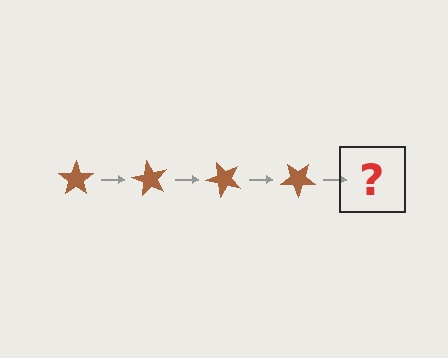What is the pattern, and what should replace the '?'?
The pattern is that the star rotates 60 degrees each step. The '?' should be a brown star rotated 240 degrees.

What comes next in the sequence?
The next element should be a brown star rotated 240 degrees.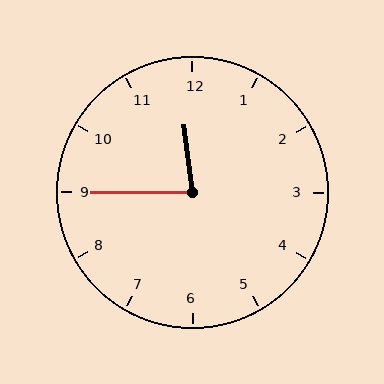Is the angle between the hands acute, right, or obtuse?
It is acute.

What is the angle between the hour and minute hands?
Approximately 82 degrees.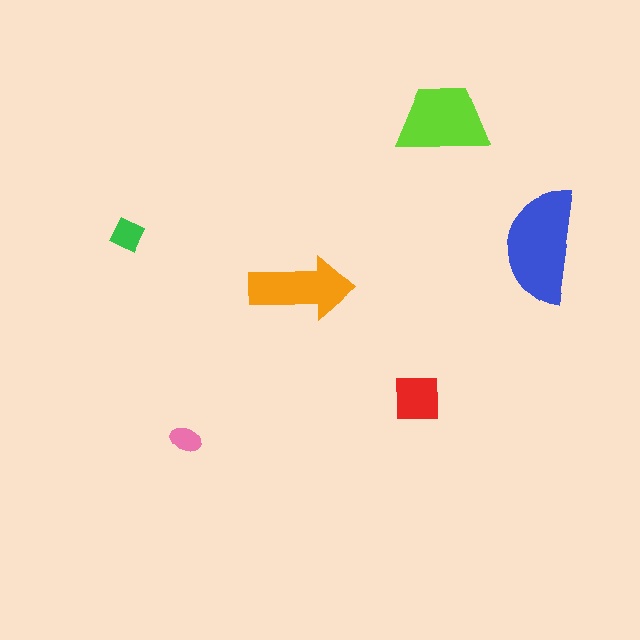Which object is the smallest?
The pink ellipse.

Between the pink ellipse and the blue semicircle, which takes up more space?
The blue semicircle.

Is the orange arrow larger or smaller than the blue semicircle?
Smaller.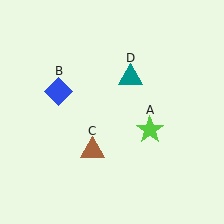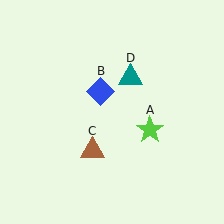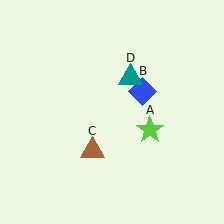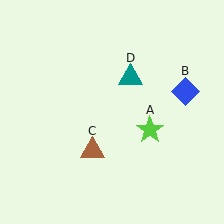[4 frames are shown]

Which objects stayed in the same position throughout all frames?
Lime star (object A) and brown triangle (object C) and teal triangle (object D) remained stationary.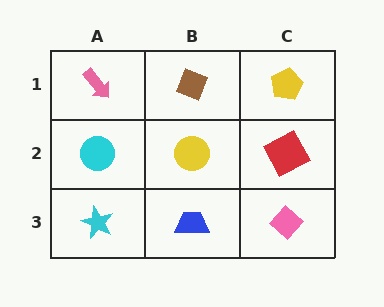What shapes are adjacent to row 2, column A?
A pink arrow (row 1, column A), a cyan star (row 3, column A), a yellow circle (row 2, column B).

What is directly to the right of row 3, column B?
A pink diamond.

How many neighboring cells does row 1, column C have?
2.